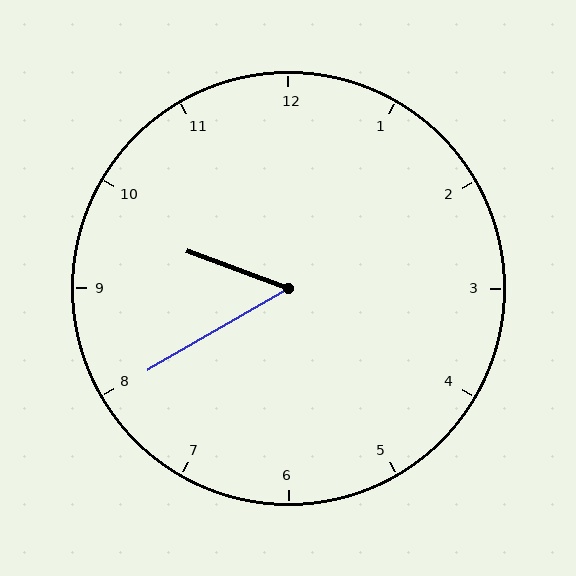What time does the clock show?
9:40.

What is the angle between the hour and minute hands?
Approximately 50 degrees.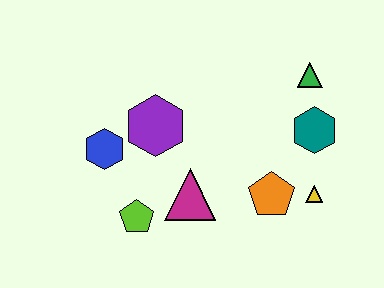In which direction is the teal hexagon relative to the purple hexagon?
The teal hexagon is to the right of the purple hexagon.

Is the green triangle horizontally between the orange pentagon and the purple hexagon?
No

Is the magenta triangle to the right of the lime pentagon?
Yes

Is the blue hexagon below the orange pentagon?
No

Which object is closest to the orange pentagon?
The yellow triangle is closest to the orange pentagon.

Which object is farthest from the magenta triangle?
The green triangle is farthest from the magenta triangle.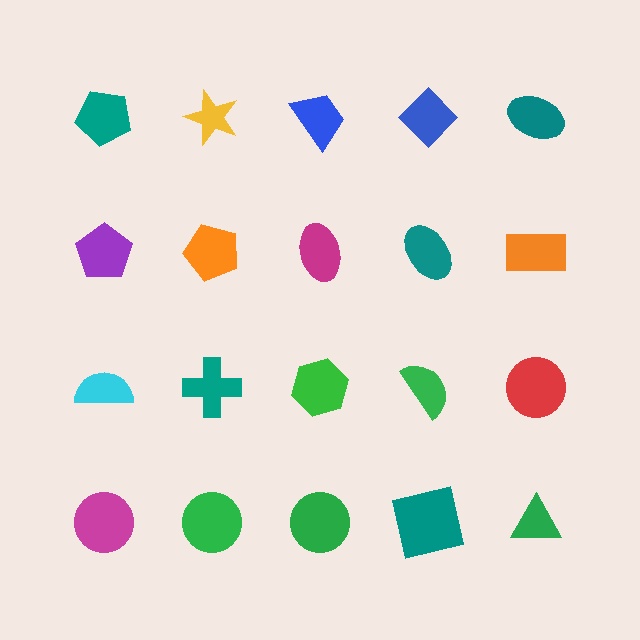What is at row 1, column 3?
A blue trapezoid.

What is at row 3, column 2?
A teal cross.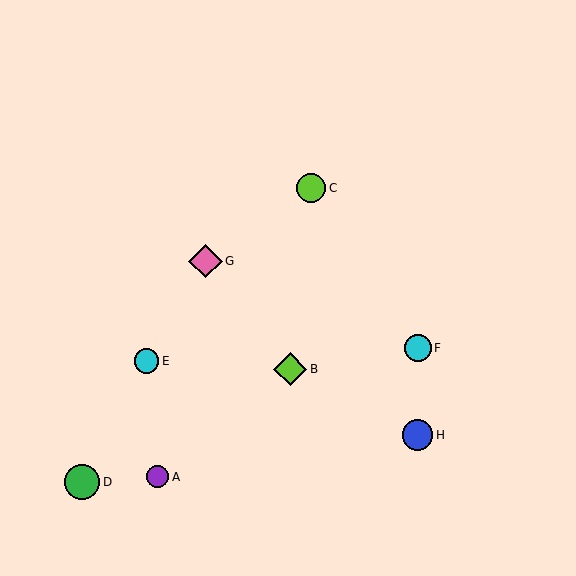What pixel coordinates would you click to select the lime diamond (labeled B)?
Click at (290, 369) to select the lime diamond B.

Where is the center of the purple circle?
The center of the purple circle is at (158, 477).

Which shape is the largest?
The green circle (labeled D) is the largest.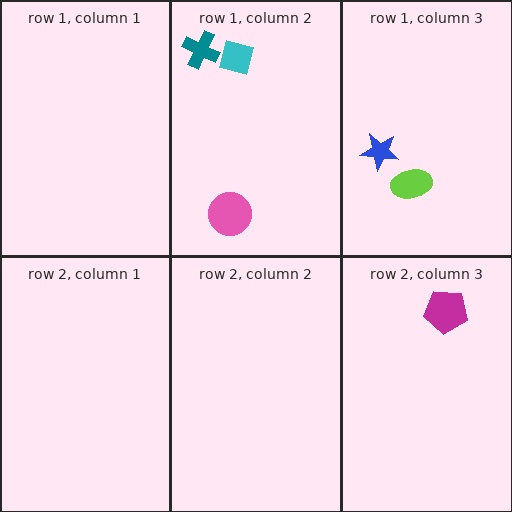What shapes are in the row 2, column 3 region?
The magenta pentagon.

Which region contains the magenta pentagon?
The row 2, column 3 region.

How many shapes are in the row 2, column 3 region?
1.